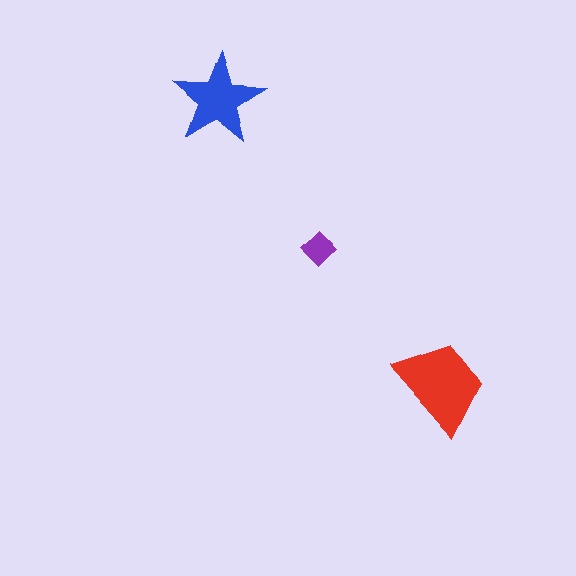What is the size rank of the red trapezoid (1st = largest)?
1st.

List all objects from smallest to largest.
The purple diamond, the blue star, the red trapezoid.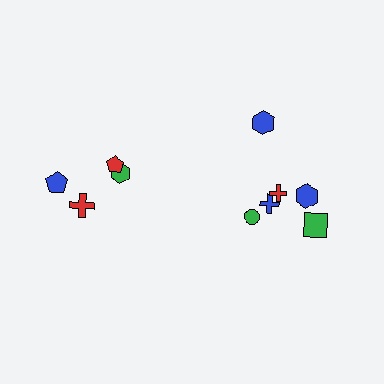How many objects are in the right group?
There are 6 objects.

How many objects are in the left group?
There are 4 objects.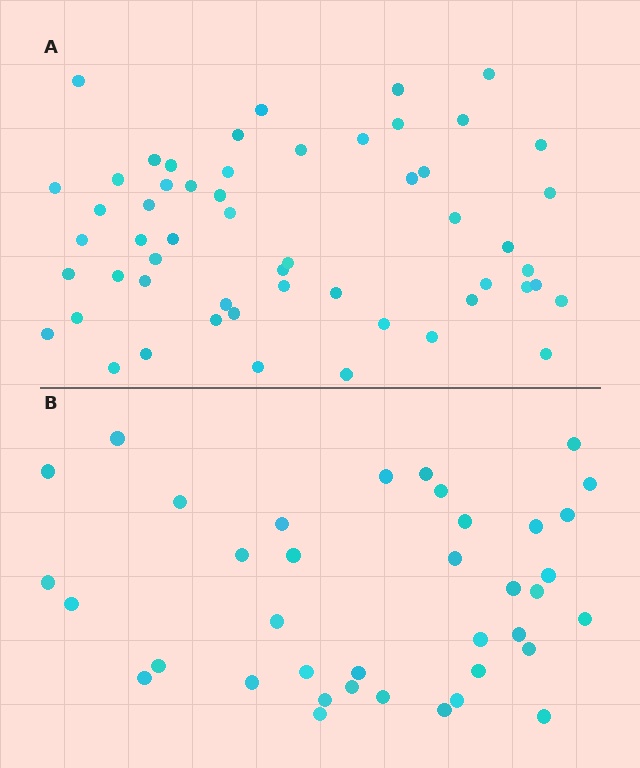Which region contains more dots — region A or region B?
Region A (the top region) has more dots.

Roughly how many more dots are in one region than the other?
Region A has approximately 15 more dots than region B.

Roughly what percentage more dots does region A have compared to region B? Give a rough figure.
About 45% more.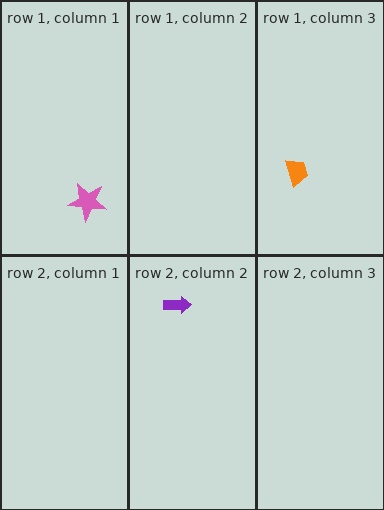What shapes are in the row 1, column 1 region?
The pink star.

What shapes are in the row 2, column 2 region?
The purple arrow.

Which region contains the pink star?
The row 1, column 1 region.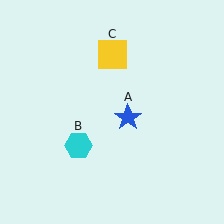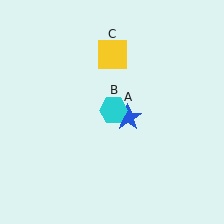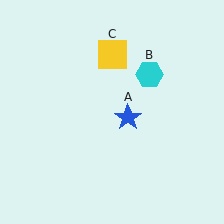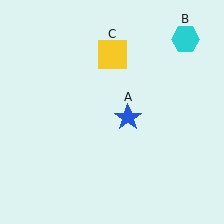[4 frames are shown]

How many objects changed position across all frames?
1 object changed position: cyan hexagon (object B).